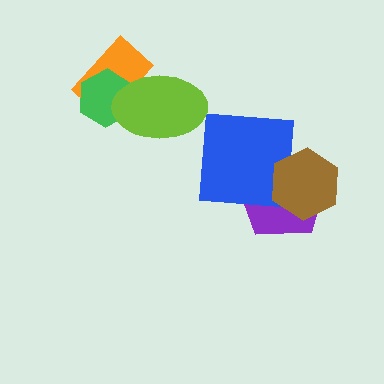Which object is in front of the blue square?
The brown hexagon is in front of the blue square.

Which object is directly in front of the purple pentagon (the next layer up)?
The blue square is directly in front of the purple pentagon.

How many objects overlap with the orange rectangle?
2 objects overlap with the orange rectangle.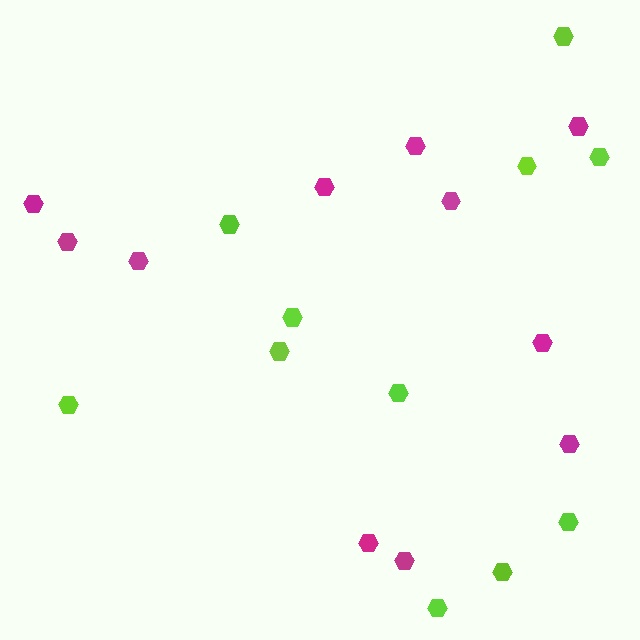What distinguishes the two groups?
There are 2 groups: one group of lime hexagons (11) and one group of magenta hexagons (11).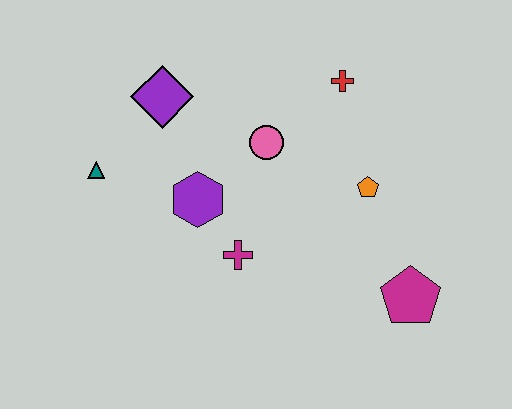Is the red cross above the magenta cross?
Yes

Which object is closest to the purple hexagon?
The magenta cross is closest to the purple hexagon.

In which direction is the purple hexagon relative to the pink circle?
The purple hexagon is to the left of the pink circle.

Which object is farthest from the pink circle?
The magenta pentagon is farthest from the pink circle.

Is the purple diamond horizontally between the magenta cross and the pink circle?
No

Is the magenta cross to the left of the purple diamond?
No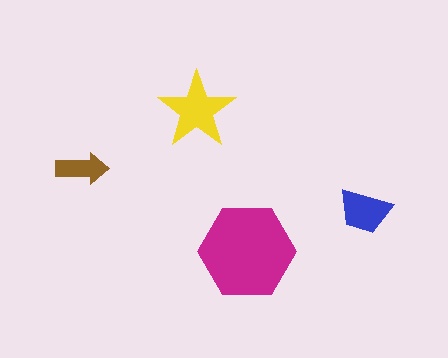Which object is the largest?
The magenta hexagon.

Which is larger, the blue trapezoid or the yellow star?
The yellow star.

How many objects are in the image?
There are 4 objects in the image.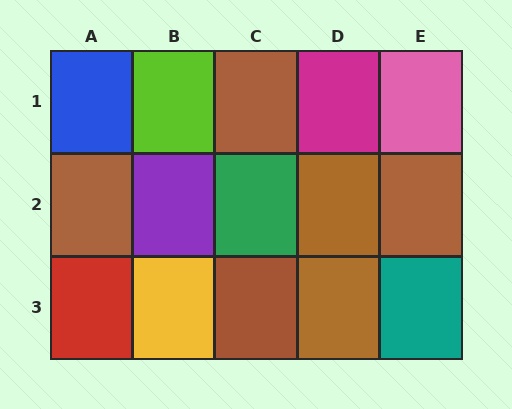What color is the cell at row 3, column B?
Yellow.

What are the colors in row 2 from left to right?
Brown, purple, green, brown, brown.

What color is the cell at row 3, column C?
Brown.